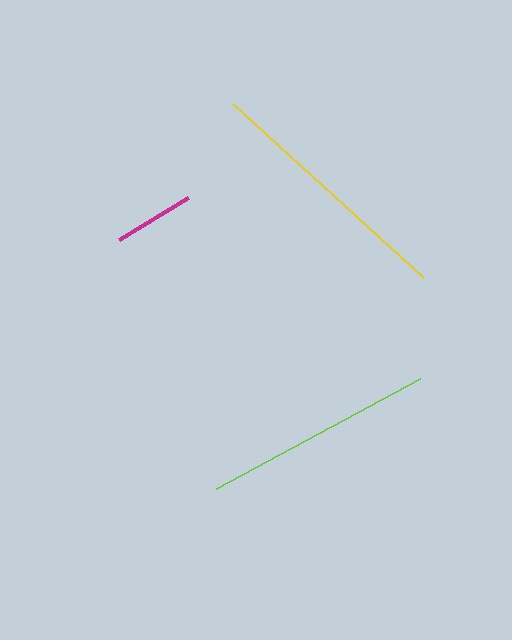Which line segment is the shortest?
The magenta line is the shortest at approximately 82 pixels.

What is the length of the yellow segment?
The yellow segment is approximately 258 pixels long.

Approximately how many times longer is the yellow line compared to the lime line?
The yellow line is approximately 1.1 times the length of the lime line.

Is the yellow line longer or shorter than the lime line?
The yellow line is longer than the lime line.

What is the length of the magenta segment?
The magenta segment is approximately 82 pixels long.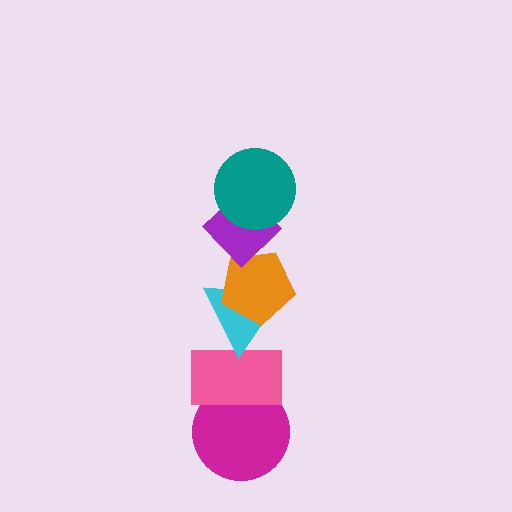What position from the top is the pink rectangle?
The pink rectangle is 5th from the top.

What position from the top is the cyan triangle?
The cyan triangle is 4th from the top.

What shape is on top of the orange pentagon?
The purple diamond is on top of the orange pentagon.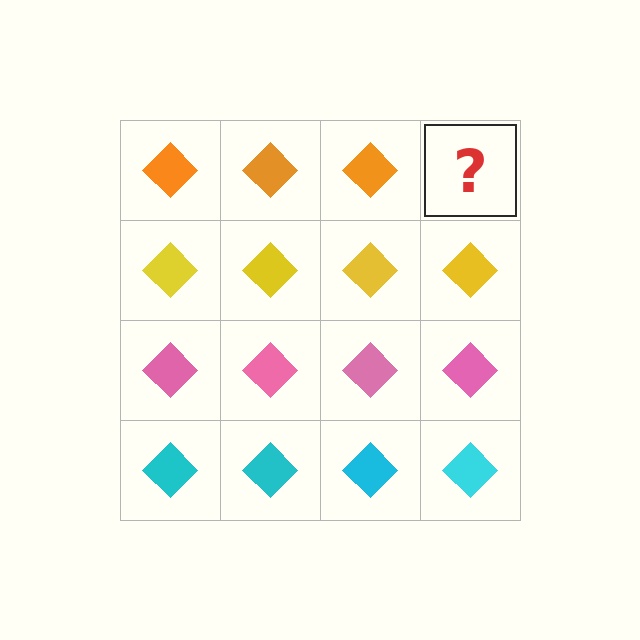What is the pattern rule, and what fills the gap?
The rule is that each row has a consistent color. The gap should be filled with an orange diamond.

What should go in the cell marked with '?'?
The missing cell should contain an orange diamond.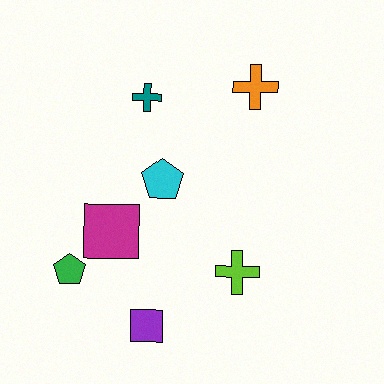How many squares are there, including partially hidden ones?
There are 2 squares.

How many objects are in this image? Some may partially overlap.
There are 7 objects.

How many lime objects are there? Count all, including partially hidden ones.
There is 1 lime object.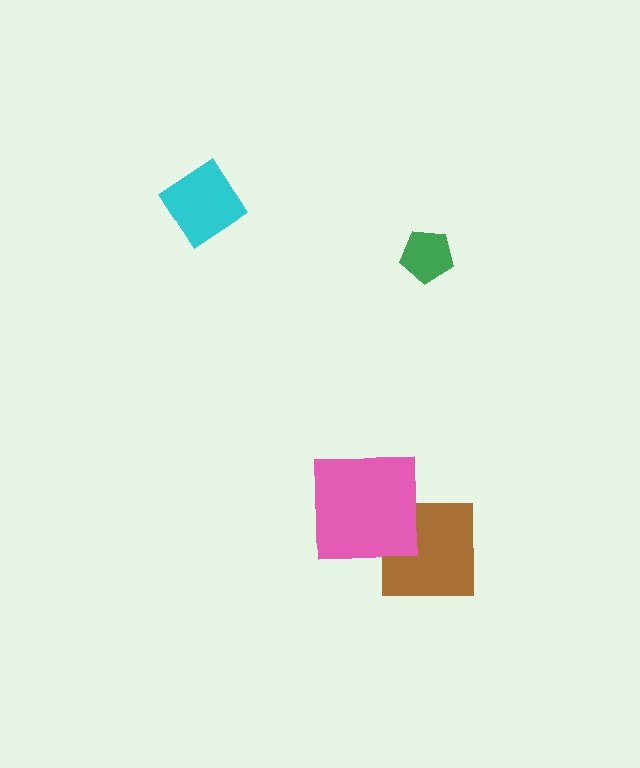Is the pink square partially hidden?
No, no other shape covers it.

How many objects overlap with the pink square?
1 object overlaps with the pink square.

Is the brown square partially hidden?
Yes, it is partially covered by another shape.